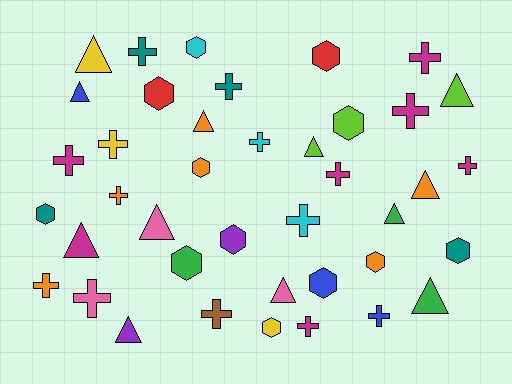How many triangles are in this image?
There are 12 triangles.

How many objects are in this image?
There are 40 objects.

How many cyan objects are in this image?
There are 3 cyan objects.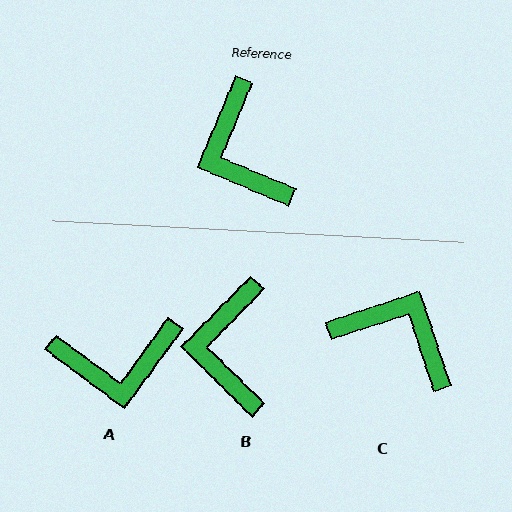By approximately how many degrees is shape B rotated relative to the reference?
Approximately 22 degrees clockwise.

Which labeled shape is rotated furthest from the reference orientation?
C, about 139 degrees away.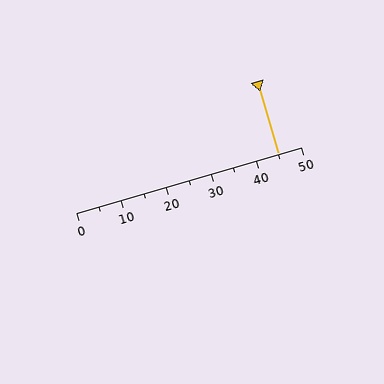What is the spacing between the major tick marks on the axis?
The major ticks are spaced 10 apart.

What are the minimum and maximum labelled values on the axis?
The axis runs from 0 to 50.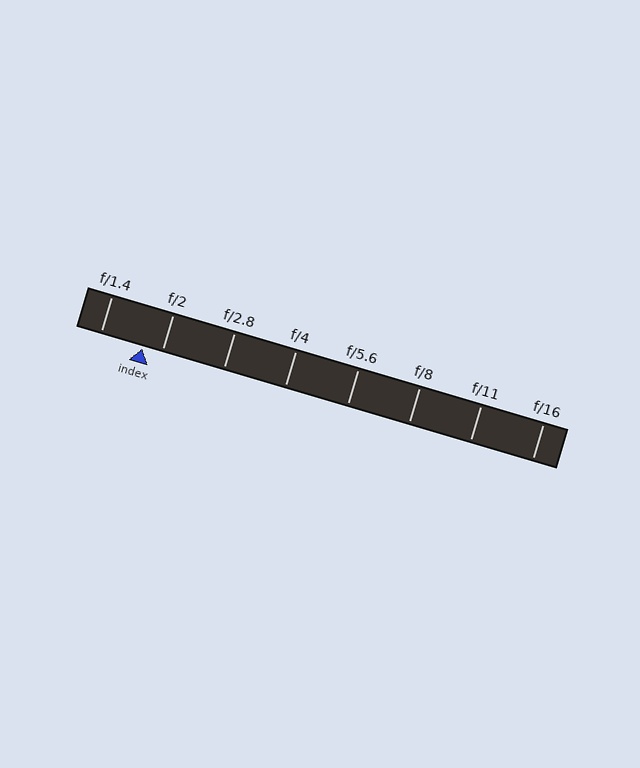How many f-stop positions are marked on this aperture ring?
There are 8 f-stop positions marked.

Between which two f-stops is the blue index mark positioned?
The index mark is between f/1.4 and f/2.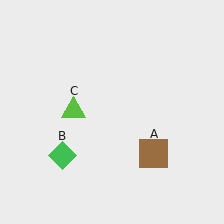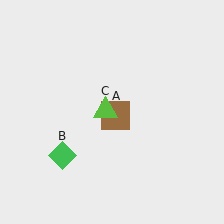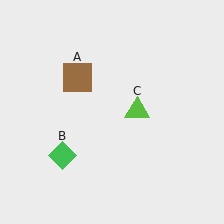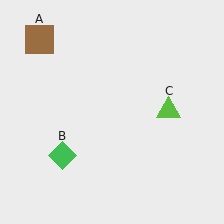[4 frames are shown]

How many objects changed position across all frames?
2 objects changed position: brown square (object A), lime triangle (object C).